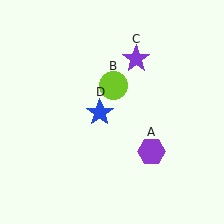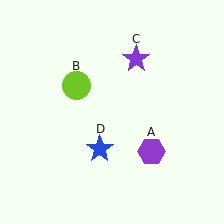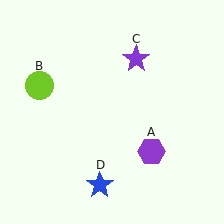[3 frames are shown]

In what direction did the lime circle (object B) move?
The lime circle (object B) moved left.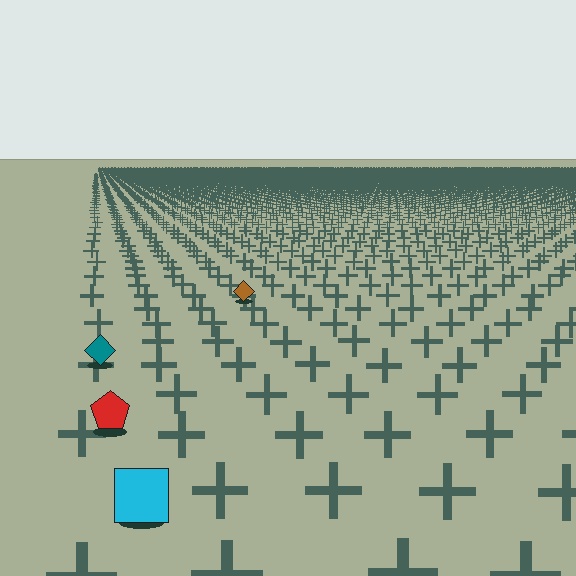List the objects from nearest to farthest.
From nearest to farthest: the cyan square, the red pentagon, the teal diamond, the brown diamond.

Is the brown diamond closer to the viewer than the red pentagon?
No. The red pentagon is closer — you can tell from the texture gradient: the ground texture is coarser near it.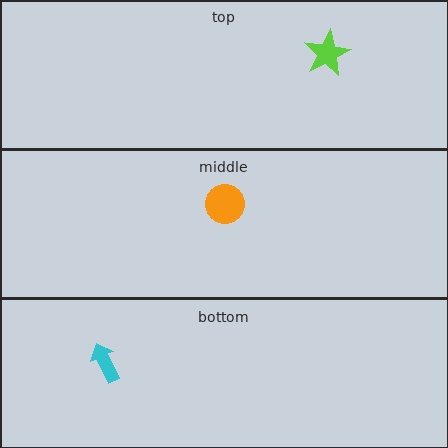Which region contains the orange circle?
The middle region.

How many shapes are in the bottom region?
1.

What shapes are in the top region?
The lime star.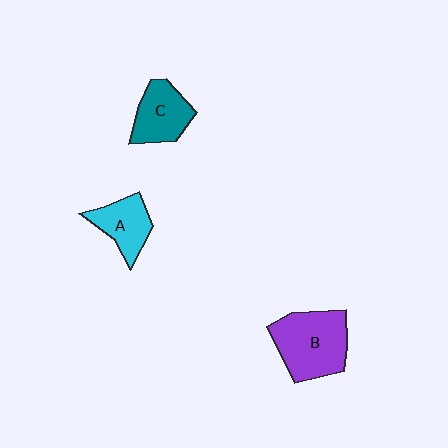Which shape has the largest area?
Shape B (purple).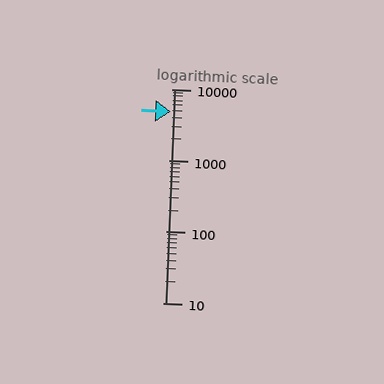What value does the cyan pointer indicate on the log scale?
The pointer indicates approximately 4900.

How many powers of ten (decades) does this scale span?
The scale spans 3 decades, from 10 to 10000.